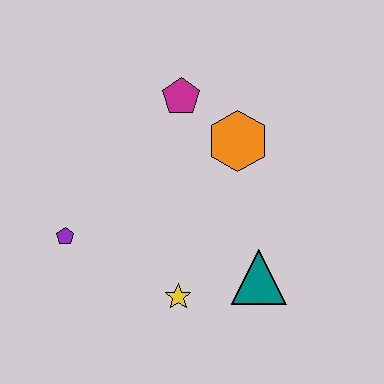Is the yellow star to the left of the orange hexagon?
Yes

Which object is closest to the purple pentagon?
The yellow star is closest to the purple pentagon.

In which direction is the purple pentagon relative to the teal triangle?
The purple pentagon is to the left of the teal triangle.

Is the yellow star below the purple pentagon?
Yes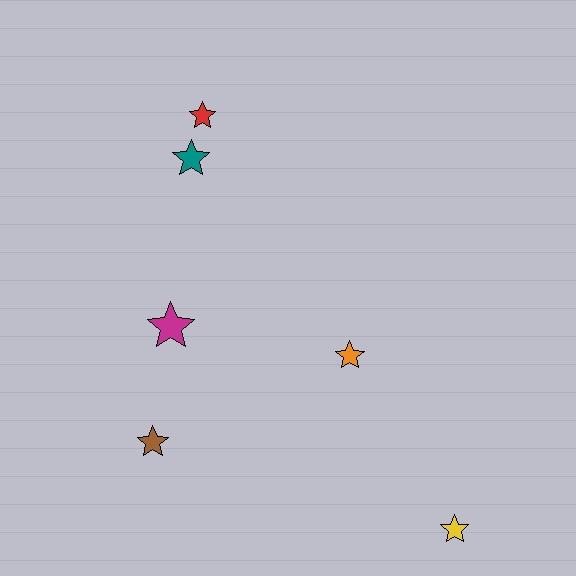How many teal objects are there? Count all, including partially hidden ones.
There is 1 teal object.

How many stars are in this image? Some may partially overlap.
There are 6 stars.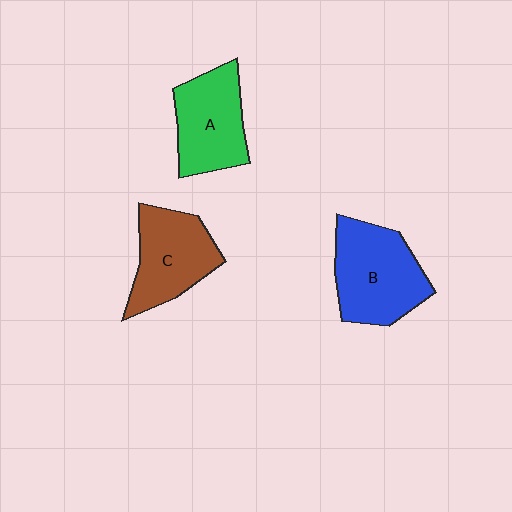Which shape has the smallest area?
Shape A (green).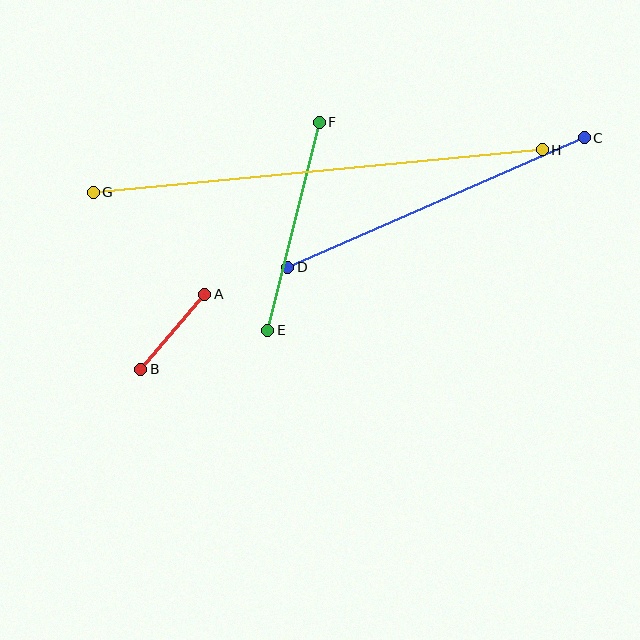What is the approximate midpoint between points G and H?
The midpoint is at approximately (318, 171) pixels.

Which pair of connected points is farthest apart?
Points G and H are farthest apart.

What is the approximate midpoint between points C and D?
The midpoint is at approximately (436, 203) pixels.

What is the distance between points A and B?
The distance is approximately 99 pixels.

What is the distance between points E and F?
The distance is approximately 214 pixels.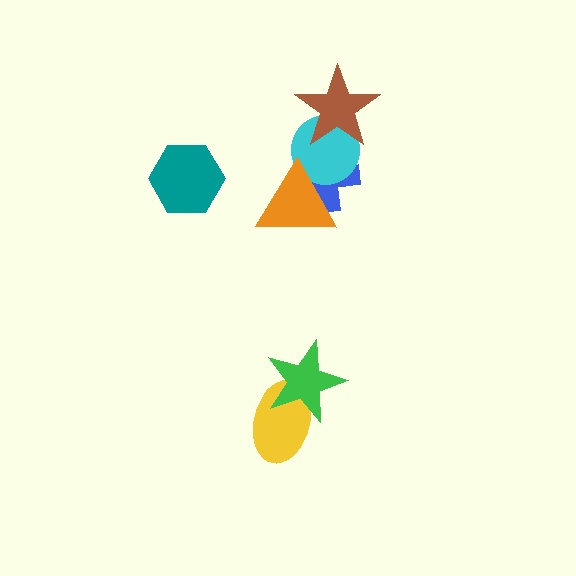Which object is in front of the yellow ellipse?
The green star is in front of the yellow ellipse.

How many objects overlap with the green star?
1 object overlaps with the green star.